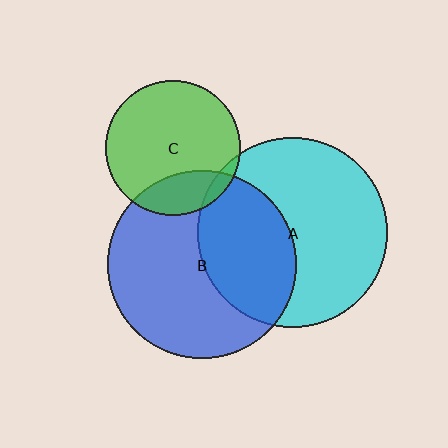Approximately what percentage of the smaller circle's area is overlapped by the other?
Approximately 5%.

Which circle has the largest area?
Circle A (cyan).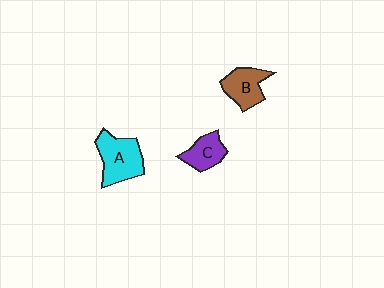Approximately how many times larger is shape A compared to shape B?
Approximately 1.3 times.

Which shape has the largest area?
Shape A (cyan).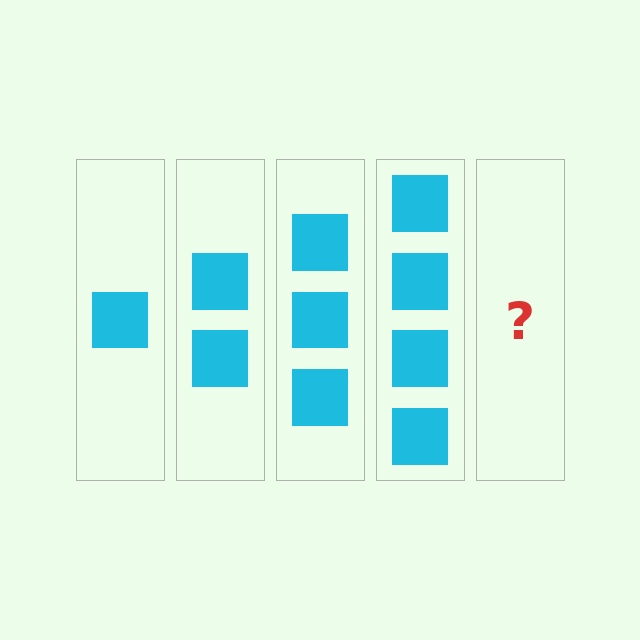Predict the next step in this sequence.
The next step is 5 squares.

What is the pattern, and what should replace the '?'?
The pattern is that each step adds one more square. The '?' should be 5 squares.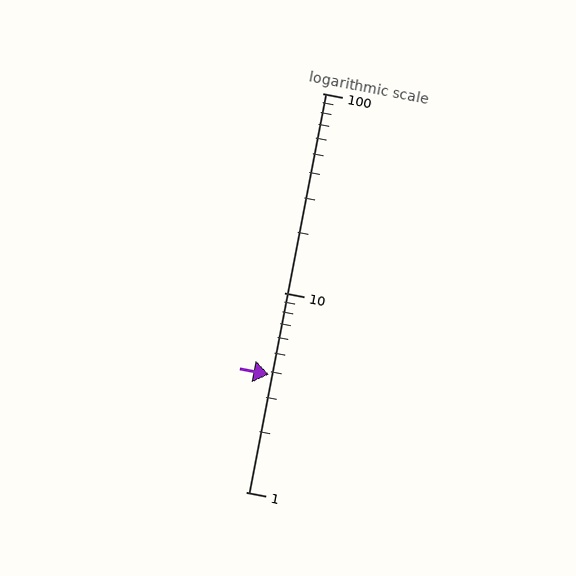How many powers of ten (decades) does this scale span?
The scale spans 2 decades, from 1 to 100.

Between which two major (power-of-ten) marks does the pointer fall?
The pointer is between 1 and 10.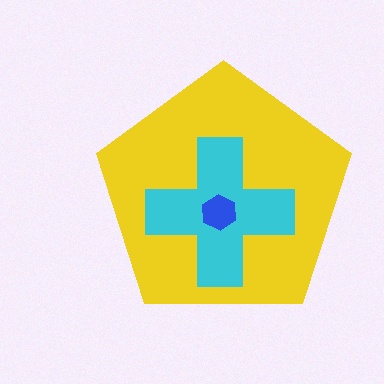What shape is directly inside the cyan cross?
The blue hexagon.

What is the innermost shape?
The blue hexagon.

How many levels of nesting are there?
3.